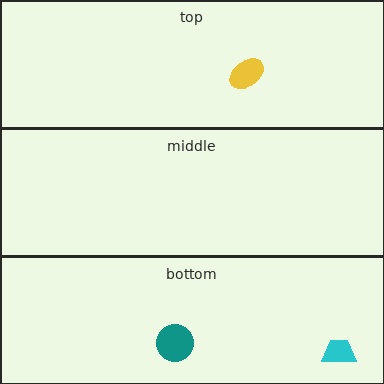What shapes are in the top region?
The yellow ellipse.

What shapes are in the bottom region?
The cyan trapezoid, the teal circle.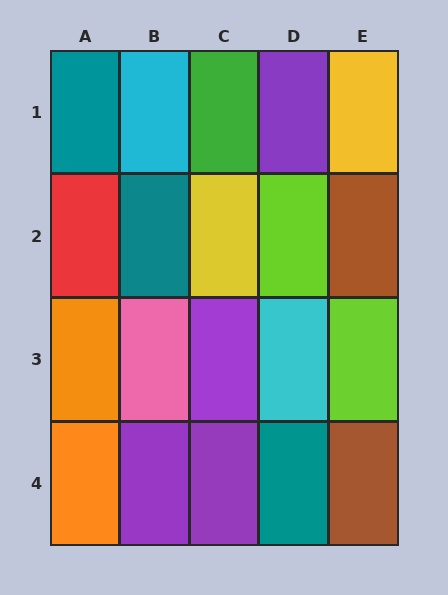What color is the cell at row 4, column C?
Purple.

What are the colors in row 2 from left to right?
Red, teal, yellow, lime, brown.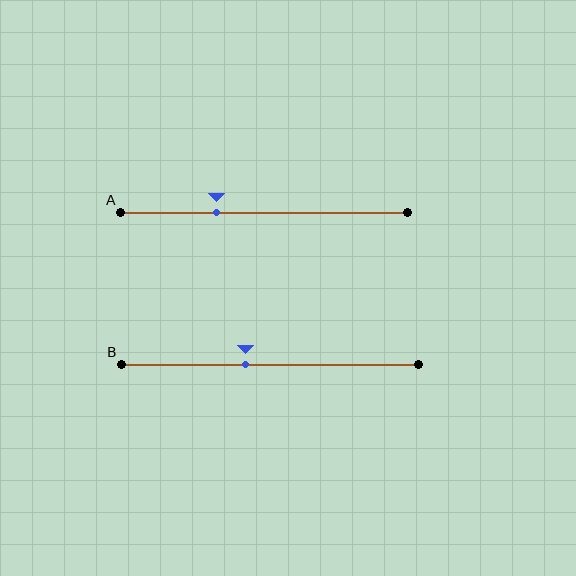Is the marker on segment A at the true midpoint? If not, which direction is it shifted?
No, the marker on segment A is shifted to the left by about 17% of the segment length.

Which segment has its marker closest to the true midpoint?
Segment B has its marker closest to the true midpoint.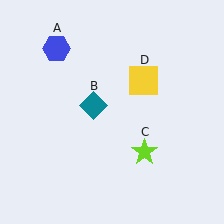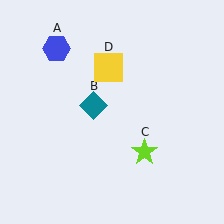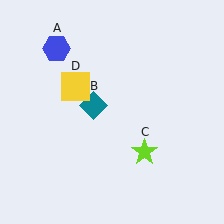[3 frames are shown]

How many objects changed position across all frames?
1 object changed position: yellow square (object D).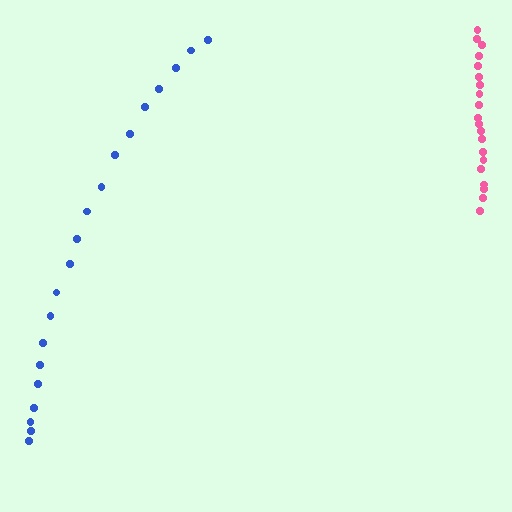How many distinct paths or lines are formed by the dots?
There are 2 distinct paths.